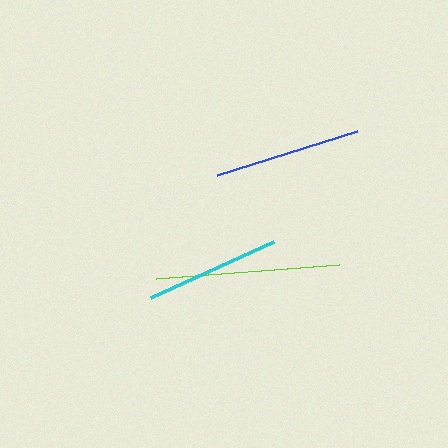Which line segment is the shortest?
The cyan line is the shortest at approximately 135 pixels.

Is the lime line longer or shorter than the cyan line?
The lime line is longer than the cyan line.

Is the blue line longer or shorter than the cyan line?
The blue line is longer than the cyan line.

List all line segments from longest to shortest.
From longest to shortest: lime, blue, cyan.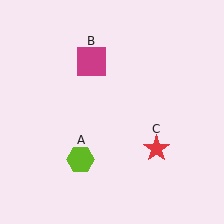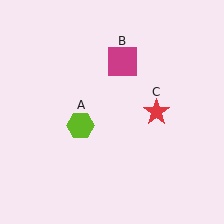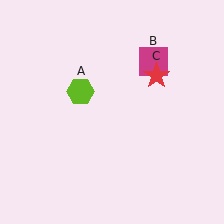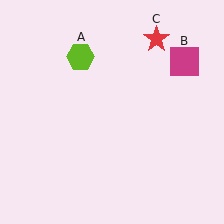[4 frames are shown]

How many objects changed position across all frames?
3 objects changed position: lime hexagon (object A), magenta square (object B), red star (object C).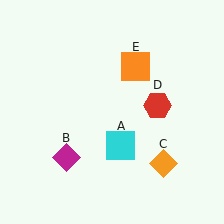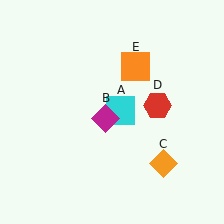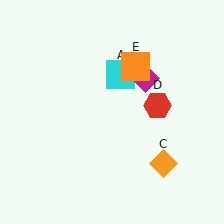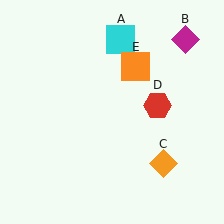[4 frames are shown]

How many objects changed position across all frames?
2 objects changed position: cyan square (object A), magenta diamond (object B).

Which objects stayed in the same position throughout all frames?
Orange diamond (object C) and red hexagon (object D) and orange square (object E) remained stationary.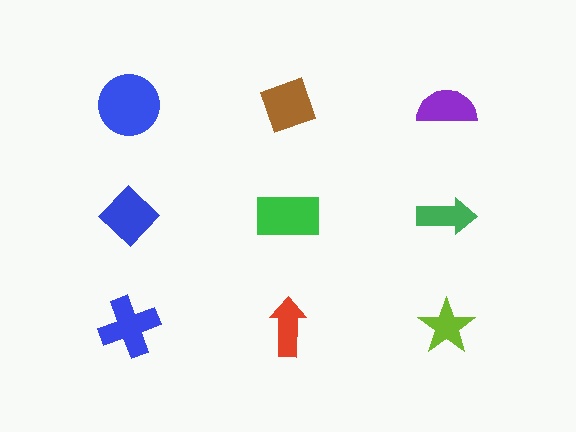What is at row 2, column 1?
A blue diamond.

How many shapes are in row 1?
3 shapes.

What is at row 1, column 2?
A brown diamond.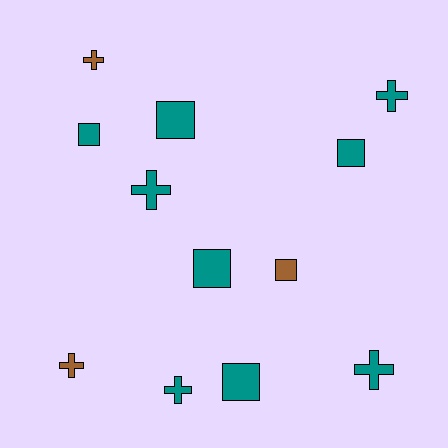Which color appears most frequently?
Teal, with 9 objects.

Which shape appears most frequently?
Square, with 6 objects.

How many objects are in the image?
There are 12 objects.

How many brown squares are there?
There is 1 brown square.